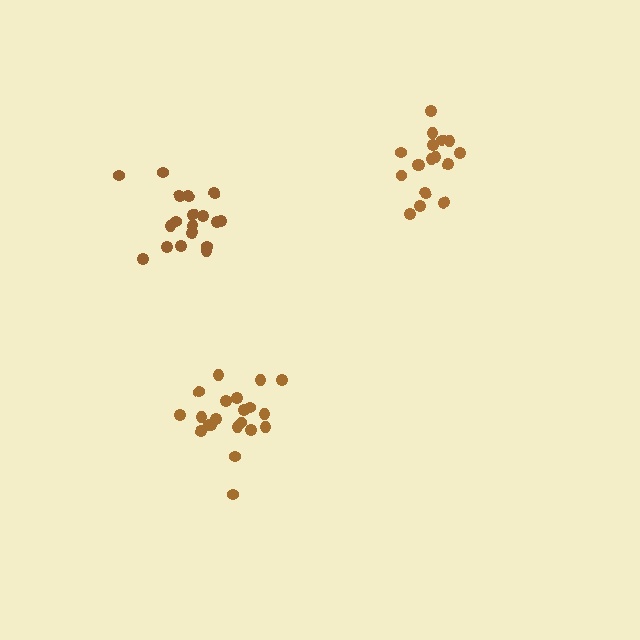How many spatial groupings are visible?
There are 3 spatial groupings.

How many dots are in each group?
Group 1: 21 dots, Group 2: 17 dots, Group 3: 18 dots (56 total).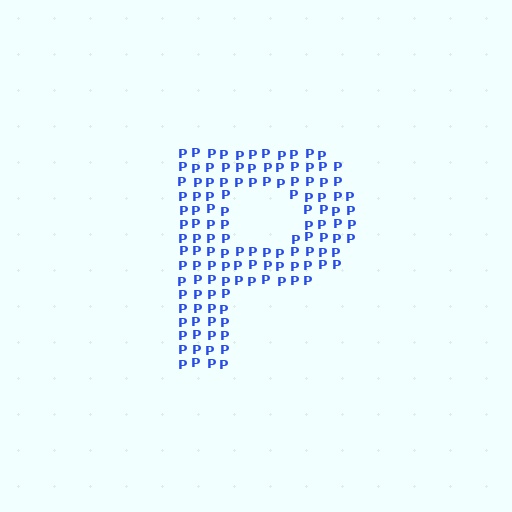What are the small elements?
The small elements are letter P's.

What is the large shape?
The large shape is the letter P.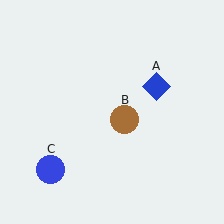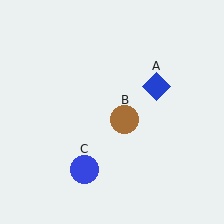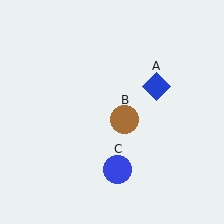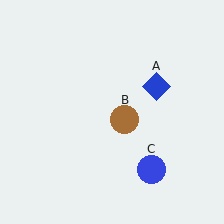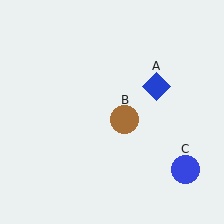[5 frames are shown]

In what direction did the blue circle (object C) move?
The blue circle (object C) moved right.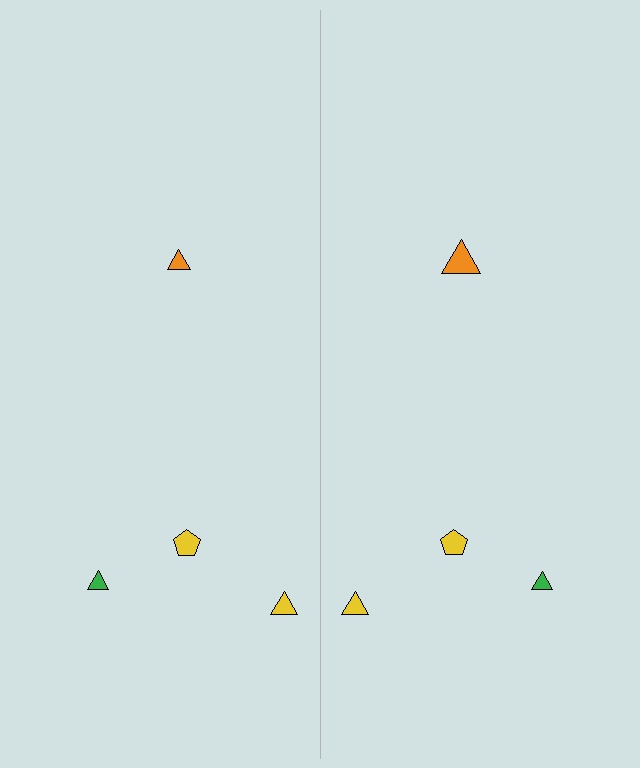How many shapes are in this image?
There are 8 shapes in this image.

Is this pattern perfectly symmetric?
No, the pattern is not perfectly symmetric. The orange triangle on the right side has a different size than its mirror counterpart.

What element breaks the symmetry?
The orange triangle on the right side has a different size than its mirror counterpart.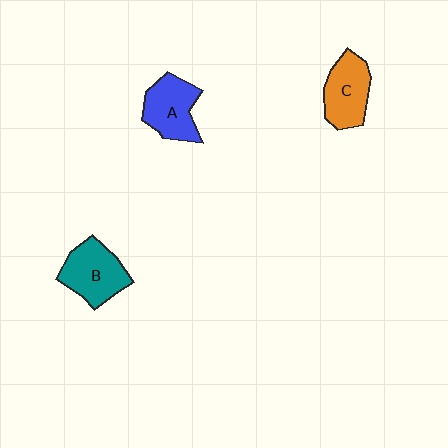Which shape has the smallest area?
Shape A (blue).